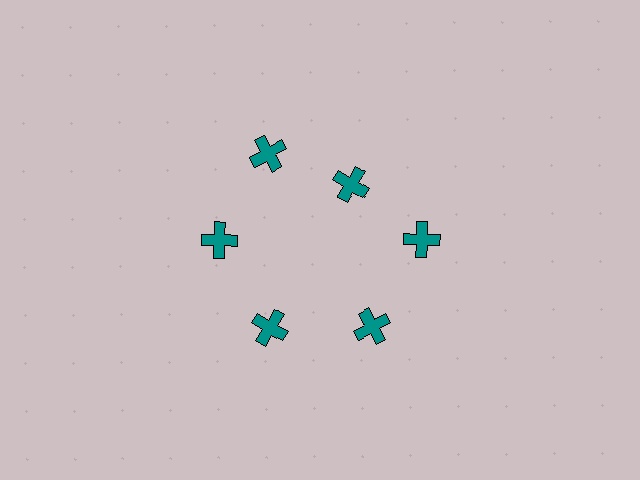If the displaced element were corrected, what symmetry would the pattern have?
It would have 6-fold rotational symmetry — the pattern would map onto itself every 60 degrees.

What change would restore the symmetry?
The symmetry would be restored by moving it outward, back onto the ring so that all 6 crosses sit at equal angles and equal distance from the center.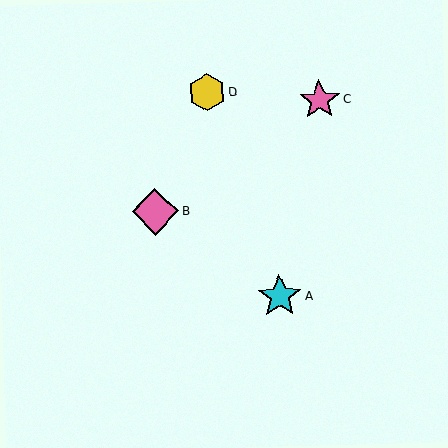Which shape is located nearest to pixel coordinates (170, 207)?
The pink diamond (labeled B) at (155, 212) is nearest to that location.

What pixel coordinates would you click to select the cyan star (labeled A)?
Click at (280, 296) to select the cyan star A.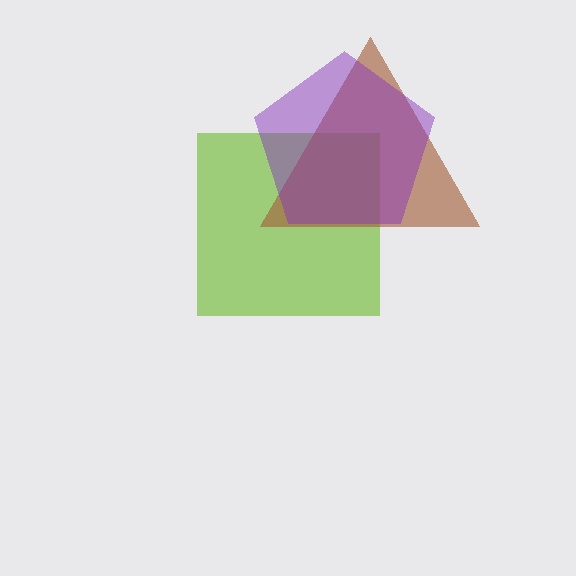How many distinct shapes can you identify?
There are 3 distinct shapes: a lime square, a brown triangle, a purple pentagon.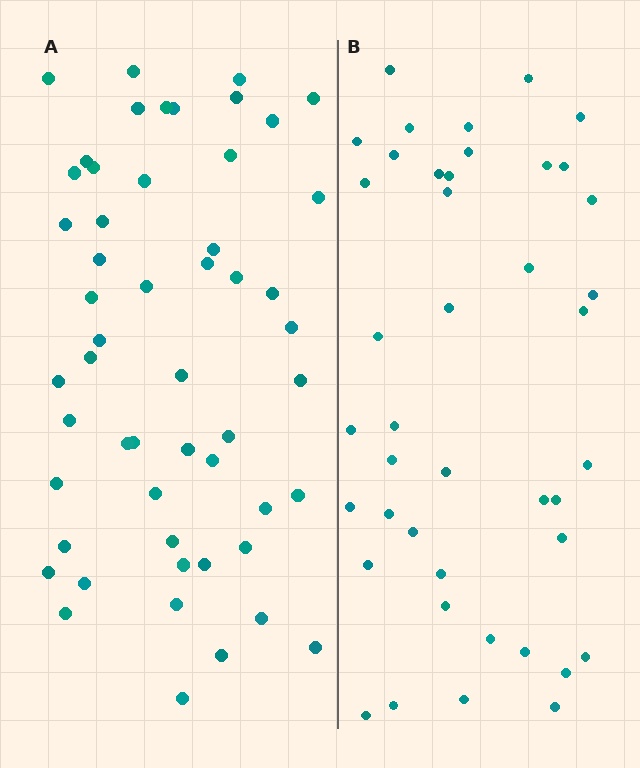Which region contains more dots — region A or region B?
Region A (the left region) has more dots.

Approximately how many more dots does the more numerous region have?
Region A has roughly 12 or so more dots than region B.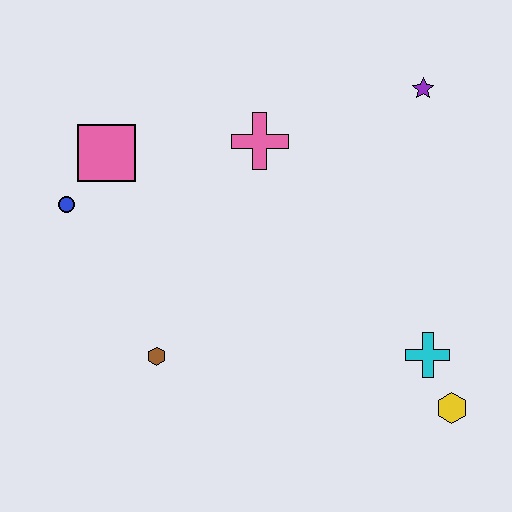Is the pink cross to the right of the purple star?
No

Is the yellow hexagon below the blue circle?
Yes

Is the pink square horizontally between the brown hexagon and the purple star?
No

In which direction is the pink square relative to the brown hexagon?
The pink square is above the brown hexagon.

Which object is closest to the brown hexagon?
The blue circle is closest to the brown hexagon.